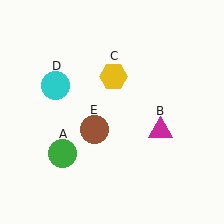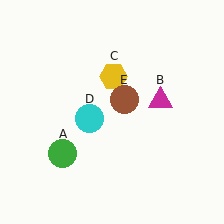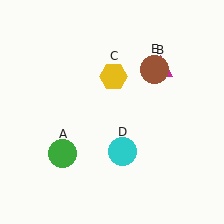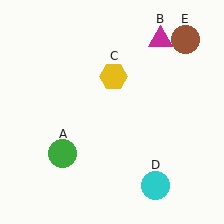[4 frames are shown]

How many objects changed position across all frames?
3 objects changed position: magenta triangle (object B), cyan circle (object D), brown circle (object E).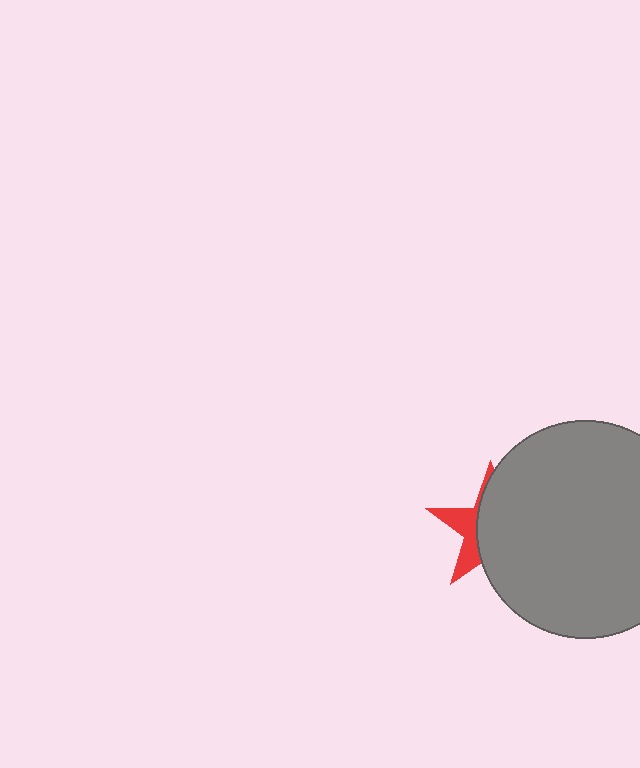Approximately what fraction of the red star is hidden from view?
Roughly 66% of the red star is hidden behind the gray circle.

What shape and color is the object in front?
The object in front is a gray circle.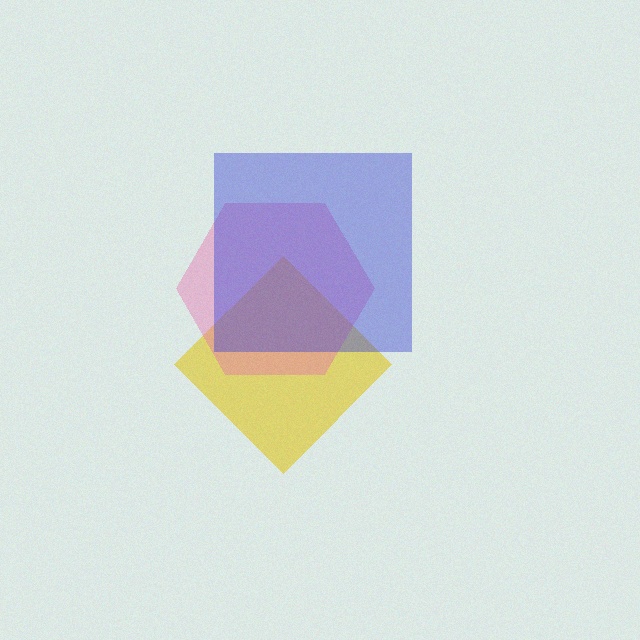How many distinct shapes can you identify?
There are 3 distinct shapes: a yellow diamond, a pink hexagon, a blue square.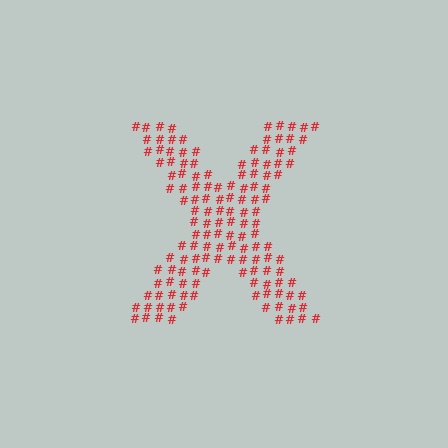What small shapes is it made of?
It is made of small hash symbols.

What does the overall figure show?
The overall figure shows the letter X.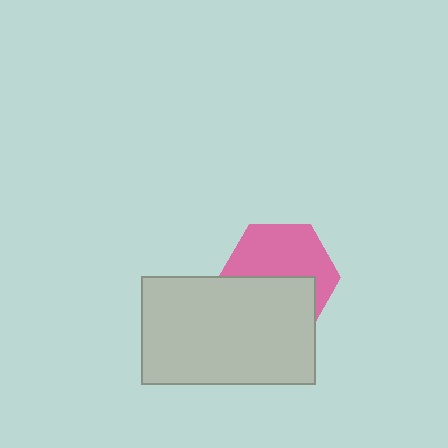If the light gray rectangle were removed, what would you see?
You would see the complete pink hexagon.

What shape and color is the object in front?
The object in front is a light gray rectangle.